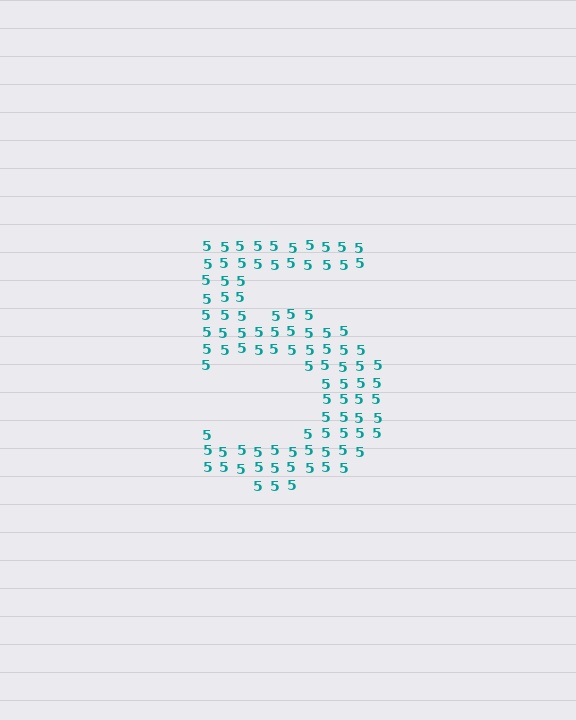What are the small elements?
The small elements are digit 5's.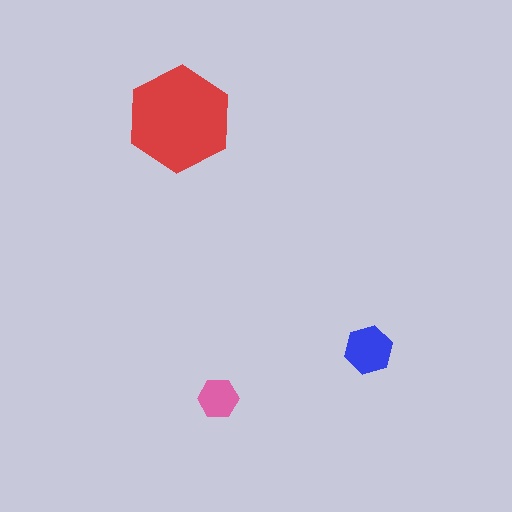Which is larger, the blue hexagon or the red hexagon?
The red one.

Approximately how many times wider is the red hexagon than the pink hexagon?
About 2.5 times wider.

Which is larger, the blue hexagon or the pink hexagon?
The blue one.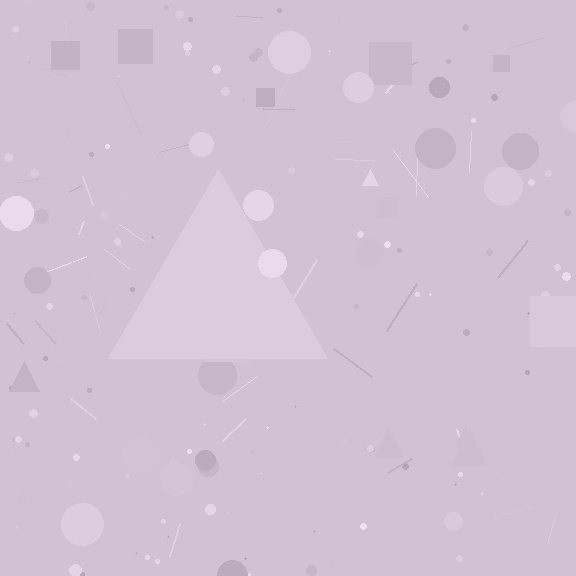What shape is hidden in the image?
A triangle is hidden in the image.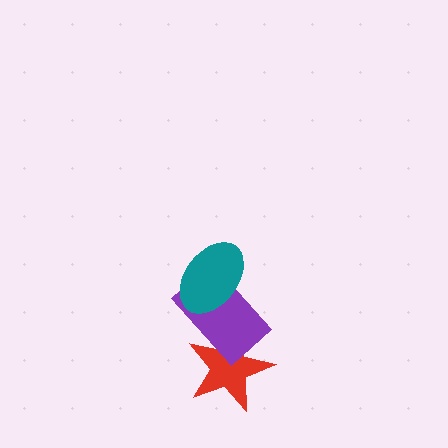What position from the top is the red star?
The red star is 3rd from the top.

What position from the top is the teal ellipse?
The teal ellipse is 1st from the top.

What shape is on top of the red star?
The purple rectangle is on top of the red star.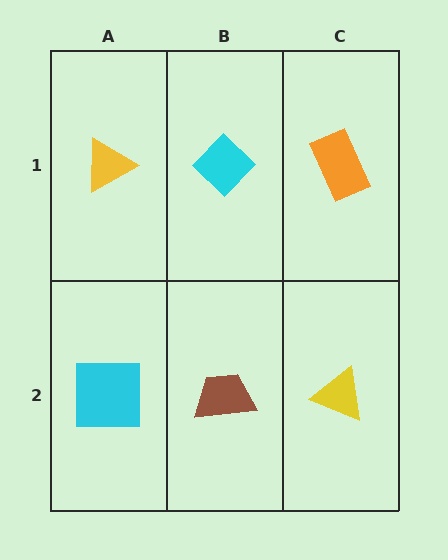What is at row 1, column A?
A yellow triangle.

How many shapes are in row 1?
3 shapes.